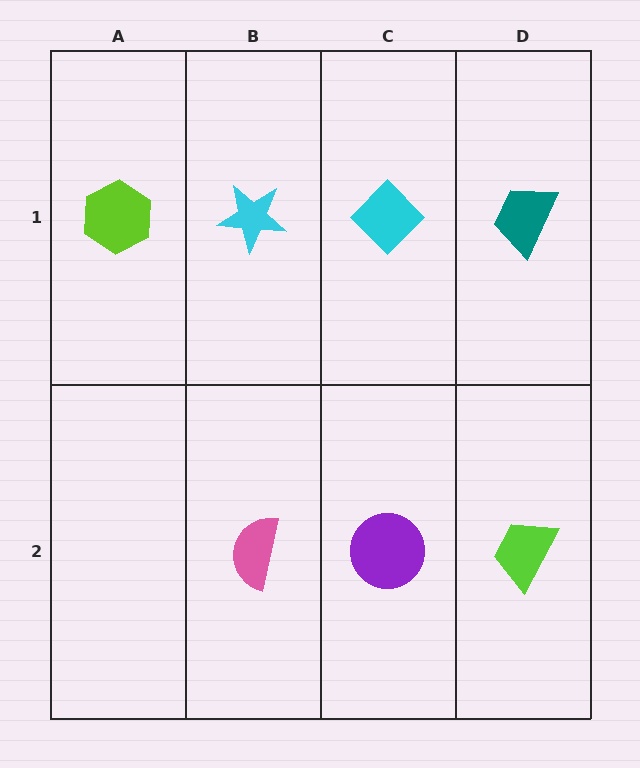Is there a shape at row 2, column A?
No, that cell is empty.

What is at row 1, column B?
A cyan star.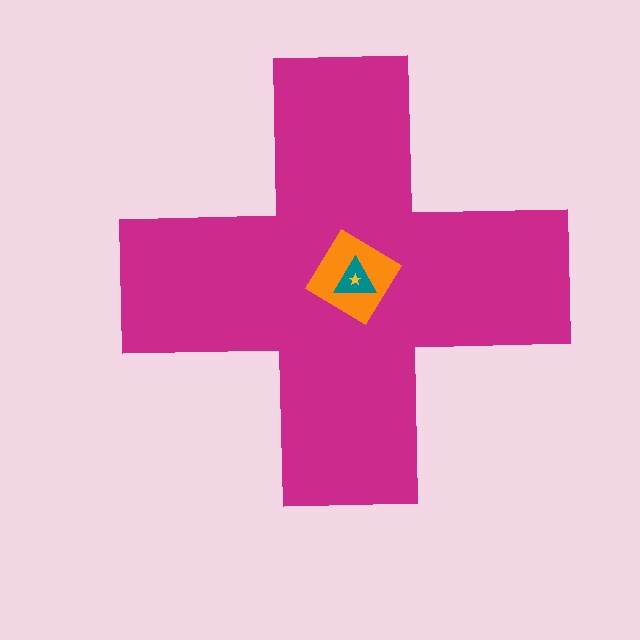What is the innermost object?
The yellow star.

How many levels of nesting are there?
4.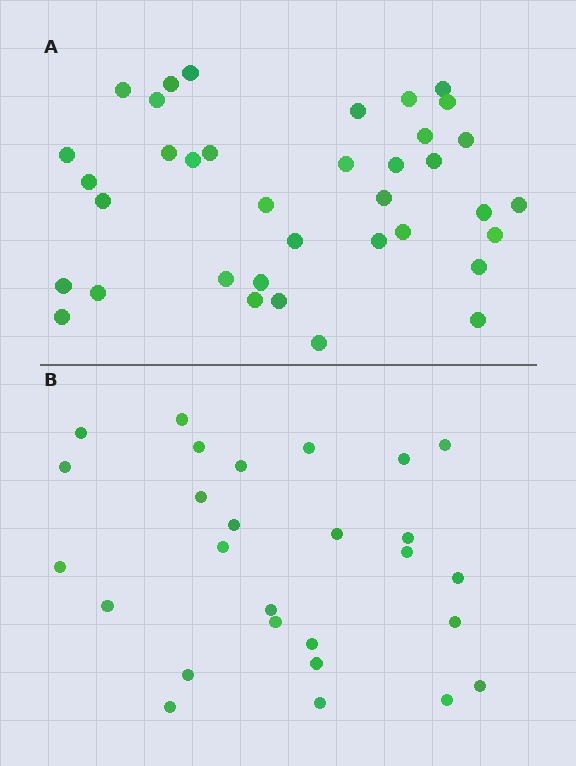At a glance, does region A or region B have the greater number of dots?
Region A (the top region) has more dots.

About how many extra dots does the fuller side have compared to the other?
Region A has roughly 10 or so more dots than region B.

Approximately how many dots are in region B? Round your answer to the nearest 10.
About 30 dots. (The exact count is 27, which rounds to 30.)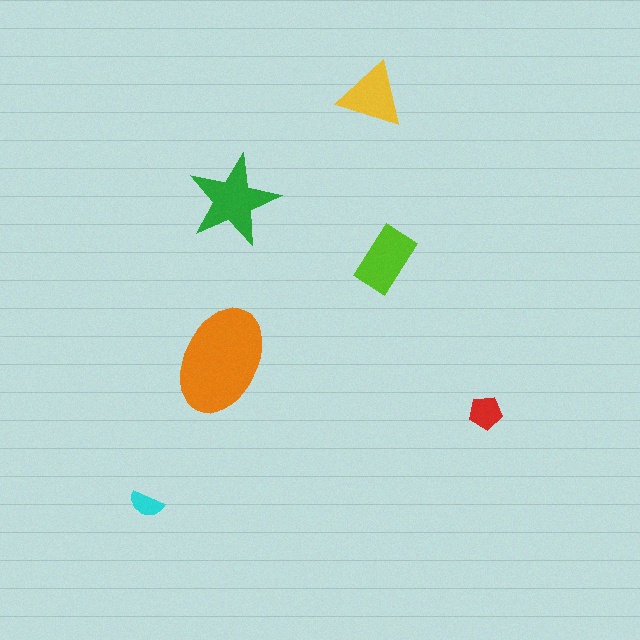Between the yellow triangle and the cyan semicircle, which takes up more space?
The yellow triangle.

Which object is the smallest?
The cyan semicircle.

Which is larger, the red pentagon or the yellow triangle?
The yellow triangle.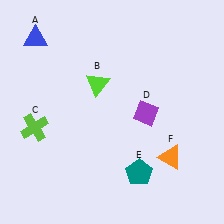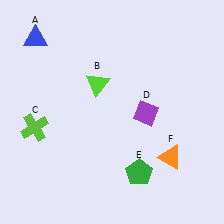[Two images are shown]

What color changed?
The pentagon (E) changed from teal in Image 1 to green in Image 2.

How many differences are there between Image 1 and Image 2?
There is 1 difference between the two images.